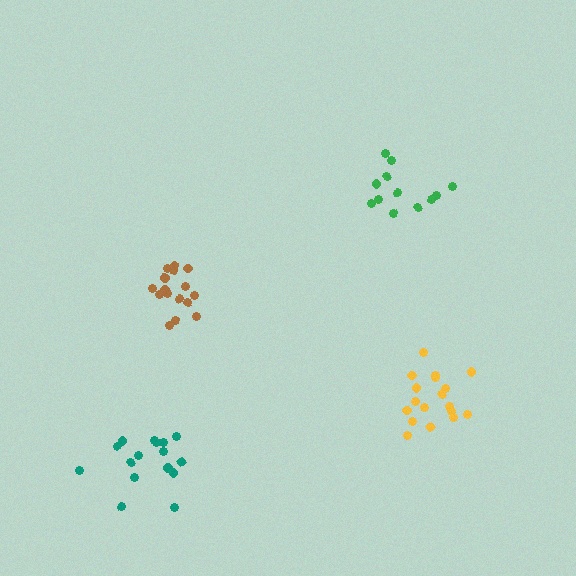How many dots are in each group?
Group 1: 17 dots, Group 2: 18 dots, Group 3: 12 dots, Group 4: 16 dots (63 total).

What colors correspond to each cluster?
The clusters are colored: brown, yellow, green, teal.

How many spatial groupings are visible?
There are 4 spatial groupings.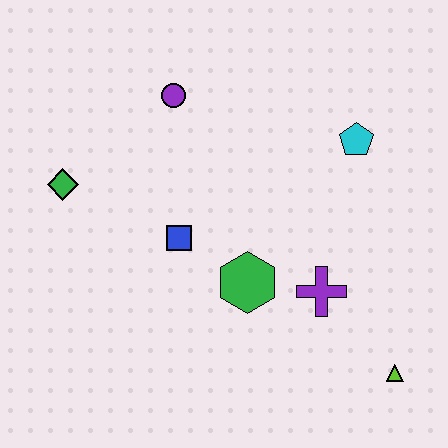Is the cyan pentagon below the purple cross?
No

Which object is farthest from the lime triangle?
The green diamond is farthest from the lime triangle.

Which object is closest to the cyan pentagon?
The purple cross is closest to the cyan pentagon.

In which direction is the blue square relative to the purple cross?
The blue square is to the left of the purple cross.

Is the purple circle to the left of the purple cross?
Yes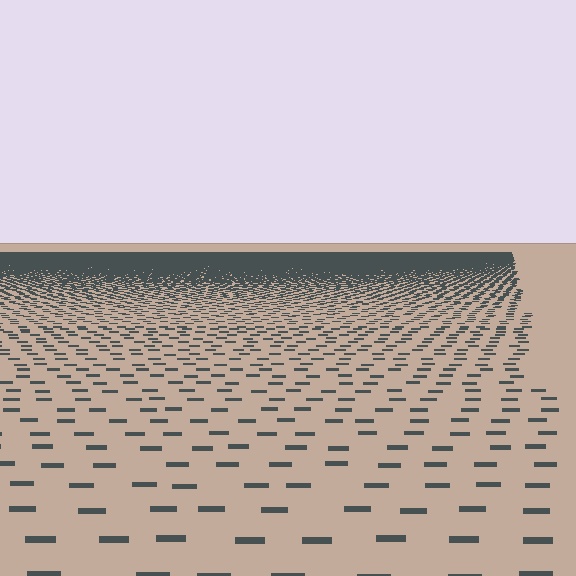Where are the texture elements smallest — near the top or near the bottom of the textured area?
Near the top.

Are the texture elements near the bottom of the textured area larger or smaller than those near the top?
Larger. Near the bottom, elements are closer to the viewer and appear at a bigger on-screen size.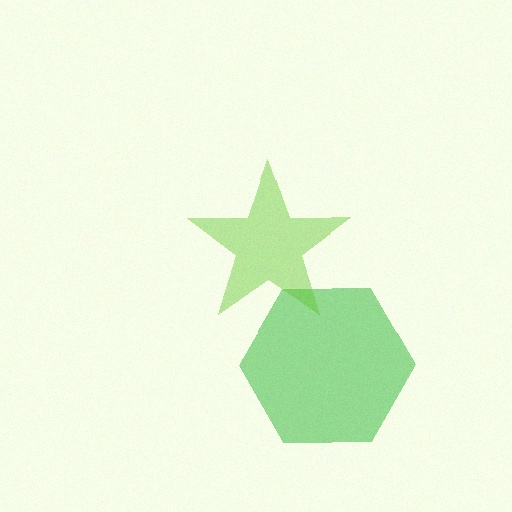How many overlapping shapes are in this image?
There are 2 overlapping shapes in the image.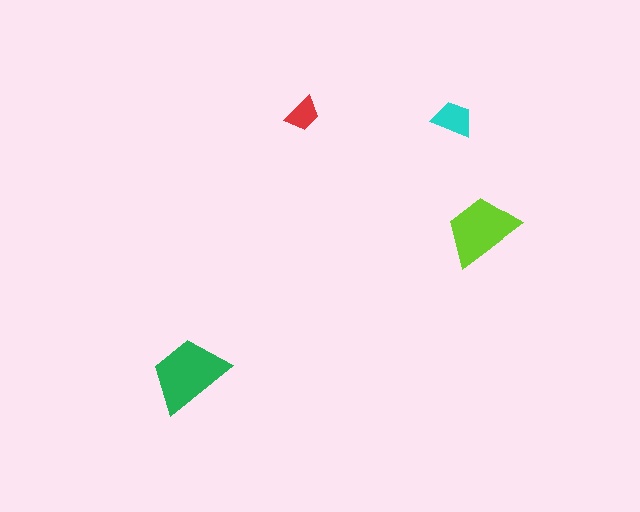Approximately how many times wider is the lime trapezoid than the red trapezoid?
About 2 times wider.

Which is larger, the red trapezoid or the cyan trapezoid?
The cyan one.